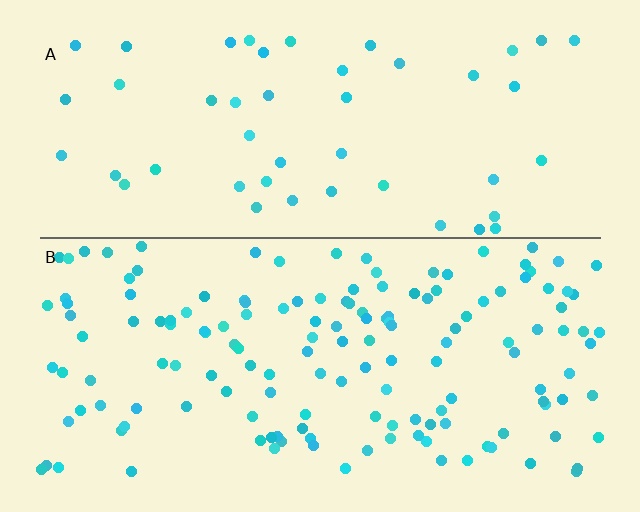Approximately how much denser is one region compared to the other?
Approximately 3.1× — region B over region A.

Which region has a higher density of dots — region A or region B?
B (the bottom).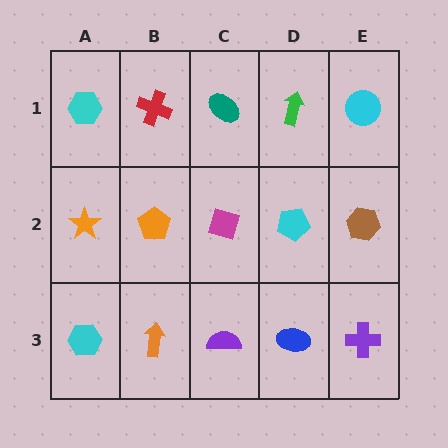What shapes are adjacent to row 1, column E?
A brown hexagon (row 2, column E), a green arrow (row 1, column D).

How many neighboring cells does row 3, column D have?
3.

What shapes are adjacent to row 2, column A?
A cyan hexagon (row 1, column A), a cyan hexagon (row 3, column A), an orange pentagon (row 2, column B).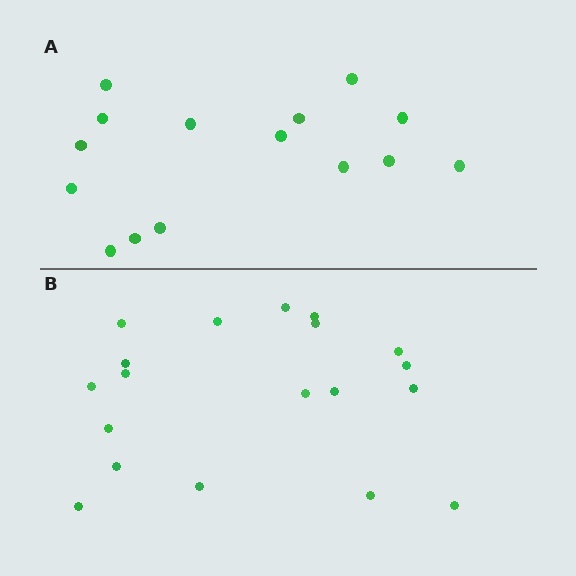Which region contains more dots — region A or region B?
Region B (the bottom region) has more dots.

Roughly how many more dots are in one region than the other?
Region B has about 4 more dots than region A.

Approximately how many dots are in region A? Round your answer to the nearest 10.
About 20 dots. (The exact count is 15, which rounds to 20.)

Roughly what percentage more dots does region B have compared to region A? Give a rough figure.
About 25% more.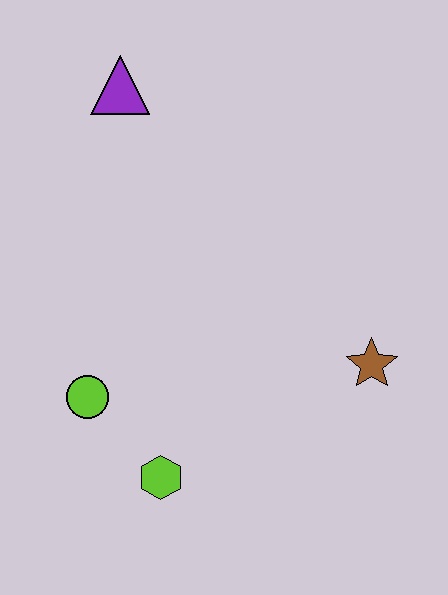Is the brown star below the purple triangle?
Yes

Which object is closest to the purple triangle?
The lime circle is closest to the purple triangle.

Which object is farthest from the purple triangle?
The lime hexagon is farthest from the purple triangle.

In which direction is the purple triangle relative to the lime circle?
The purple triangle is above the lime circle.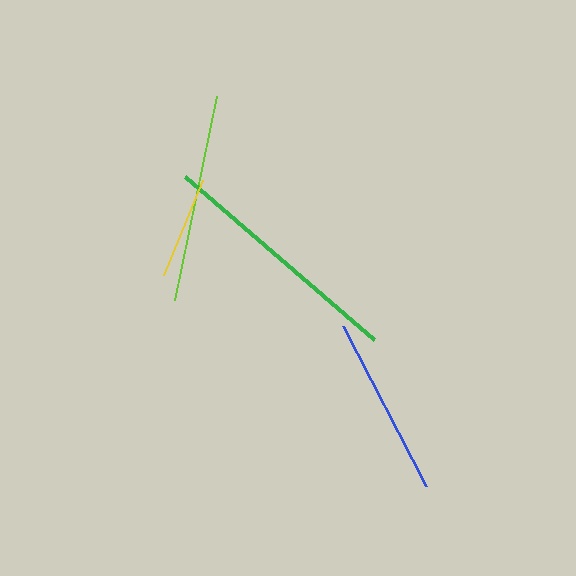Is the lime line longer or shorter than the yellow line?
The lime line is longer than the yellow line.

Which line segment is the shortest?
The yellow line is the shortest at approximately 103 pixels.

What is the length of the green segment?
The green segment is approximately 249 pixels long.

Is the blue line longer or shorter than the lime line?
The lime line is longer than the blue line.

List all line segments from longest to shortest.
From longest to shortest: green, lime, blue, yellow.